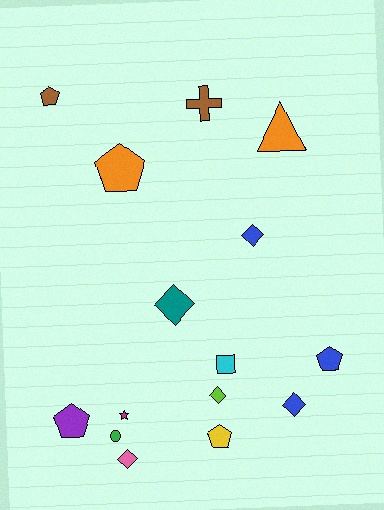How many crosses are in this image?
There is 1 cross.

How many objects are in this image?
There are 15 objects.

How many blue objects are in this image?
There are 3 blue objects.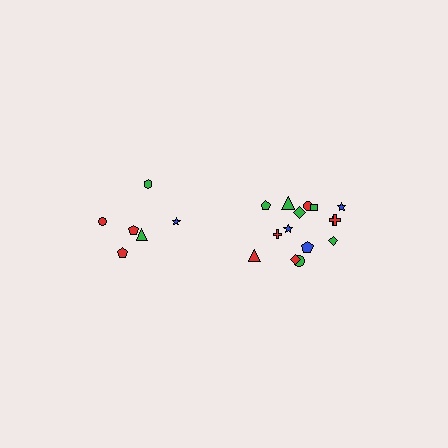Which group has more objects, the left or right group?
The right group.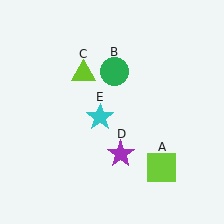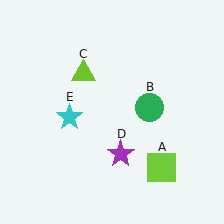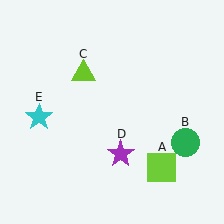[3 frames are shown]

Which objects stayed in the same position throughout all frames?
Lime square (object A) and lime triangle (object C) and purple star (object D) remained stationary.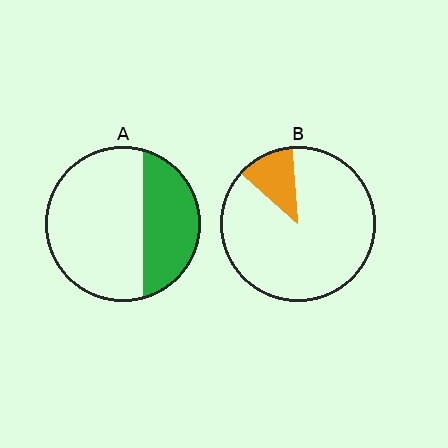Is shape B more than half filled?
No.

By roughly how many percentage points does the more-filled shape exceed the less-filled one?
By roughly 20 percentage points (A over B).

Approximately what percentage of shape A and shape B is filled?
A is approximately 35% and B is approximately 10%.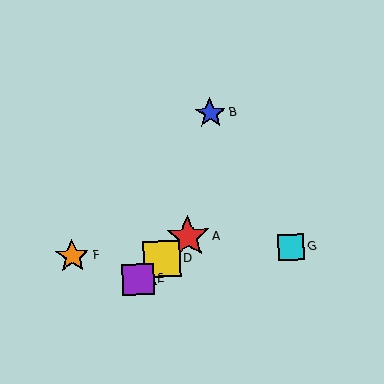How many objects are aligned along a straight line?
4 objects (A, C, D, E) are aligned along a straight line.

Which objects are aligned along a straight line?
Objects A, C, D, E are aligned along a straight line.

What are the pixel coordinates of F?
Object F is at (72, 256).